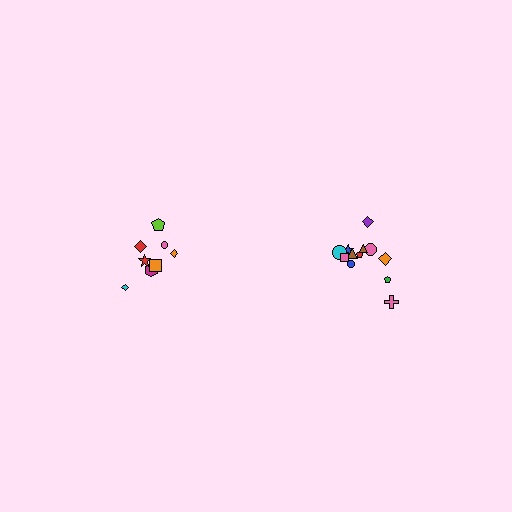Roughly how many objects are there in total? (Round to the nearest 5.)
Roughly 20 objects in total.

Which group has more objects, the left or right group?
The right group.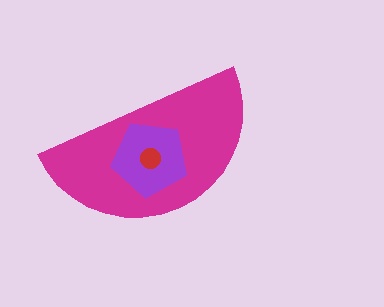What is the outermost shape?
The magenta semicircle.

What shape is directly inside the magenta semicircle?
The purple pentagon.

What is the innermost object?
The red circle.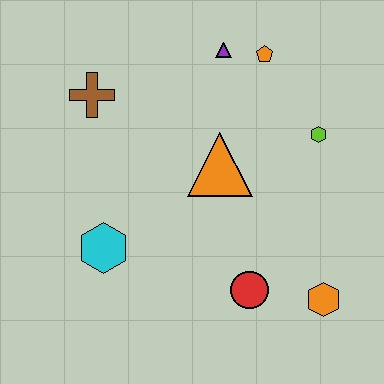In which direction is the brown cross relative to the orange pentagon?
The brown cross is to the left of the orange pentagon.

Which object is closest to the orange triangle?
The lime hexagon is closest to the orange triangle.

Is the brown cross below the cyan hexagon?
No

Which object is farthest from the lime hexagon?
The cyan hexagon is farthest from the lime hexagon.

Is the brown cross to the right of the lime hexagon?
No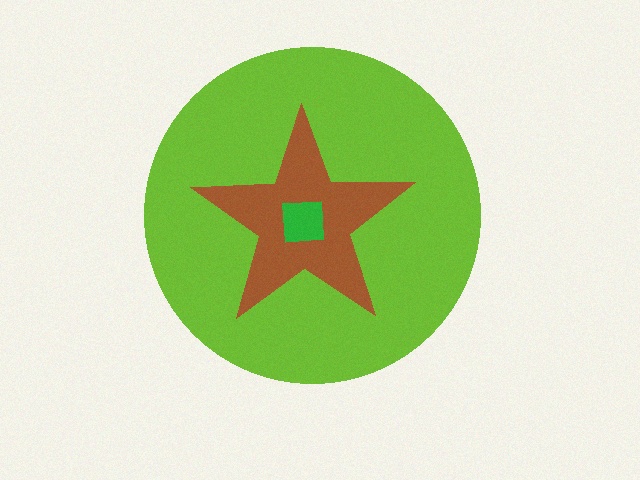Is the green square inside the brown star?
Yes.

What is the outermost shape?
The lime circle.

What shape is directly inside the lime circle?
The brown star.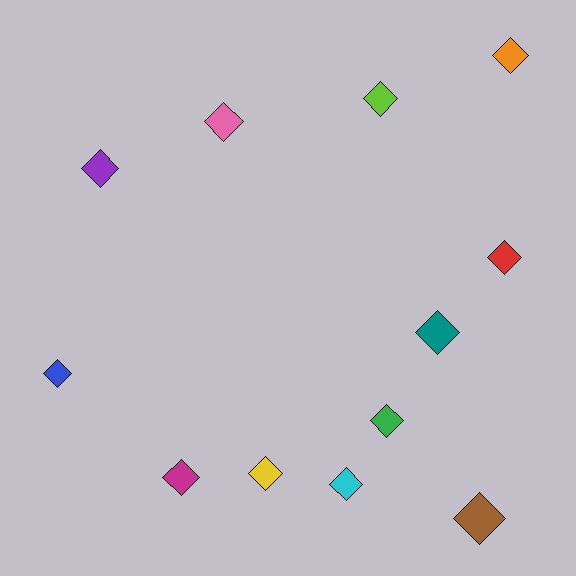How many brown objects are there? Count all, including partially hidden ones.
There is 1 brown object.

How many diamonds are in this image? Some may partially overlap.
There are 12 diamonds.